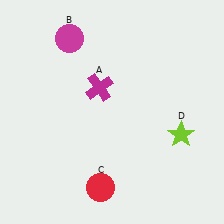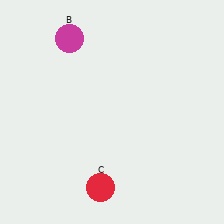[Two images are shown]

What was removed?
The lime star (D), the magenta cross (A) were removed in Image 2.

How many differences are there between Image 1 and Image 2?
There are 2 differences between the two images.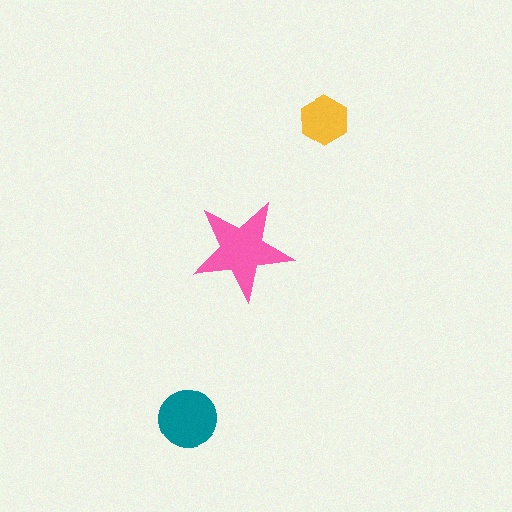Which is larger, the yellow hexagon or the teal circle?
The teal circle.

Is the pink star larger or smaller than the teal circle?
Larger.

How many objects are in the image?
There are 3 objects in the image.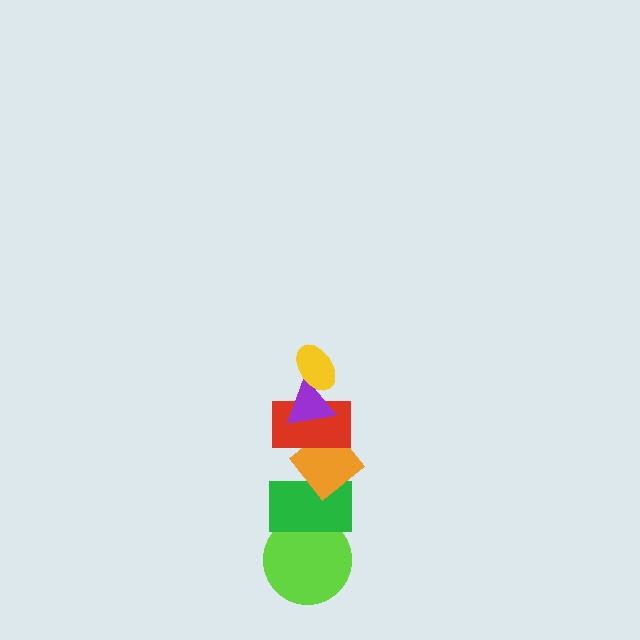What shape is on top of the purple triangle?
The yellow ellipse is on top of the purple triangle.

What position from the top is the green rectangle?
The green rectangle is 5th from the top.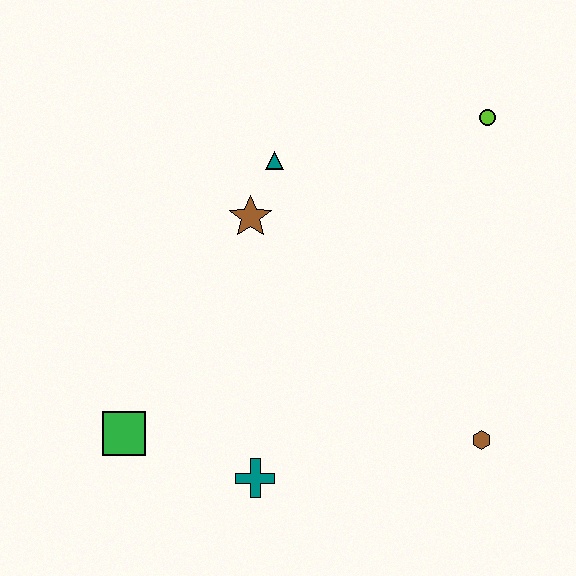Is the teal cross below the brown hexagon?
Yes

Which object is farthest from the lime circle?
The green square is farthest from the lime circle.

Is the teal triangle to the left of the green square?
No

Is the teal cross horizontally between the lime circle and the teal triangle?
No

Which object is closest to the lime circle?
The teal triangle is closest to the lime circle.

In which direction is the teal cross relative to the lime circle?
The teal cross is below the lime circle.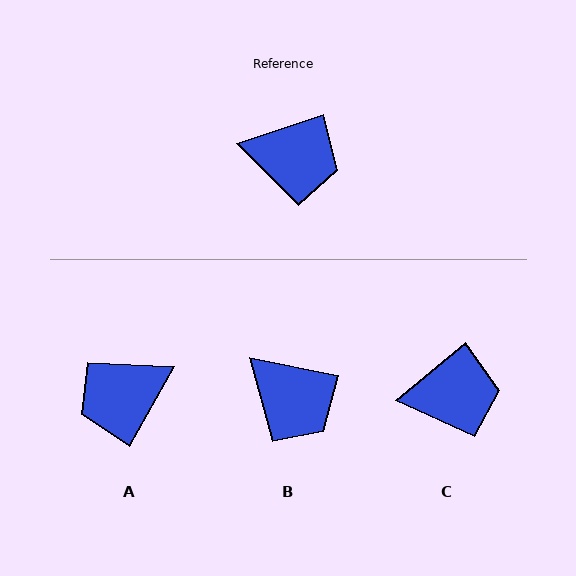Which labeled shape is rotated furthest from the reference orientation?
A, about 138 degrees away.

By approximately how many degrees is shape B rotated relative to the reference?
Approximately 30 degrees clockwise.